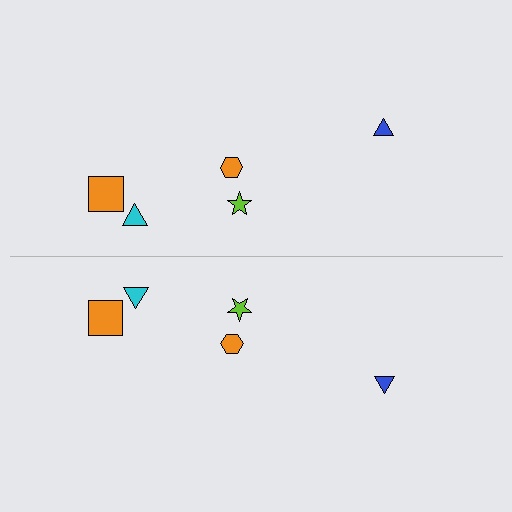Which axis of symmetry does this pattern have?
The pattern has a horizontal axis of symmetry running through the center of the image.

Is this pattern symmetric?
Yes, this pattern has bilateral (reflection) symmetry.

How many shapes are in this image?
There are 10 shapes in this image.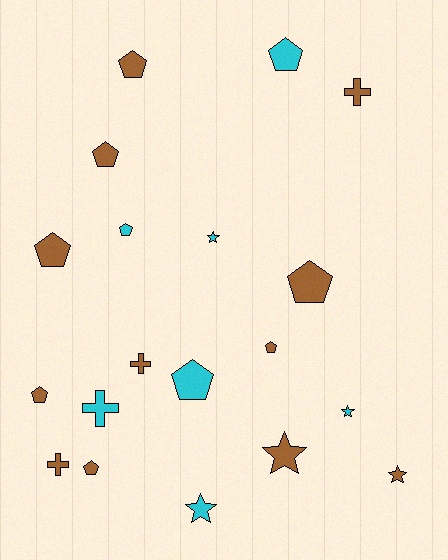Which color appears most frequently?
Brown, with 12 objects.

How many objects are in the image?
There are 19 objects.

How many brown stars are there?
There are 2 brown stars.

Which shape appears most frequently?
Pentagon, with 10 objects.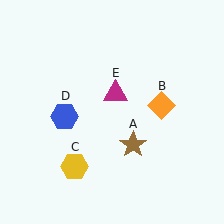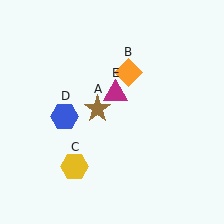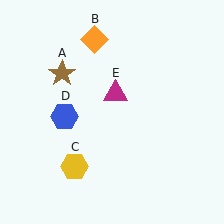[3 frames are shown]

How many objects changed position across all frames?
2 objects changed position: brown star (object A), orange diamond (object B).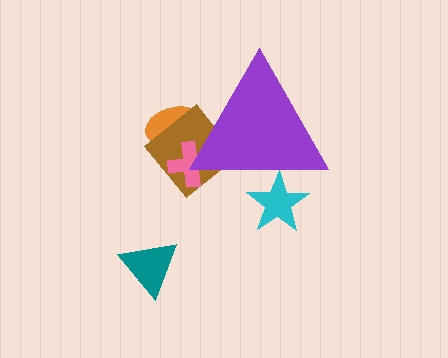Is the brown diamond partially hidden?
Yes, the brown diamond is partially hidden behind the purple triangle.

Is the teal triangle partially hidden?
No, the teal triangle is fully visible.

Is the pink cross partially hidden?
Yes, the pink cross is partially hidden behind the purple triangle.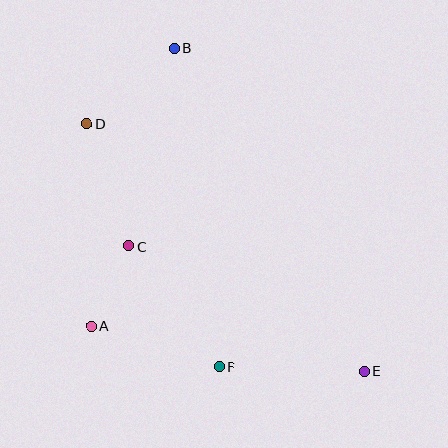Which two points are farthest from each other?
Points B and E are farthest from each other.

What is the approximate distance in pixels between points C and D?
The distance between C and D is approximately 129 pixels.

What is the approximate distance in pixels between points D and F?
The distance between D and F is approximately 276 pixels.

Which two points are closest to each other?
Points A and C are closest to each other.